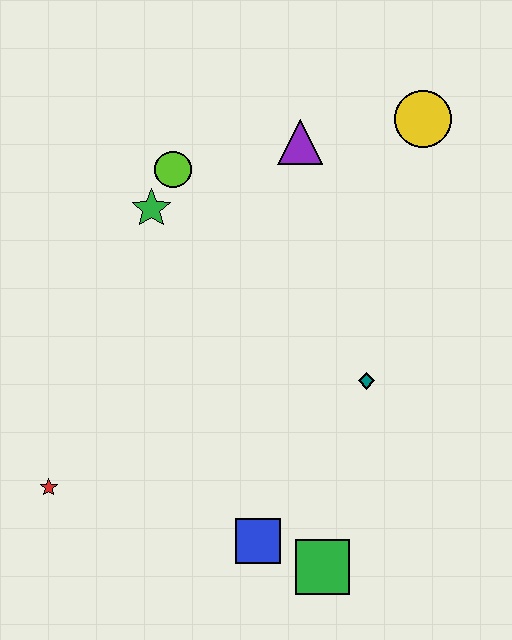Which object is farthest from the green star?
The green square is farthest from the green star.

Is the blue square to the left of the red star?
No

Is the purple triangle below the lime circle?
No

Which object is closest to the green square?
The blue square is closest to the green square.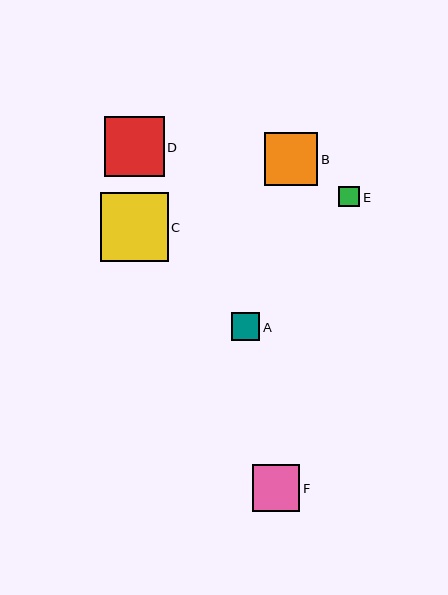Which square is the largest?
Square C is the largest with a size of approximately 68 pixels.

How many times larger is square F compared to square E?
Square F is approximately 2.3 times the size of square E.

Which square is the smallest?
Square E is the smallest with a size of approximately 21 pixels.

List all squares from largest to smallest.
From largest to smallest: C, D, B, F, A, E.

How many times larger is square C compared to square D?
Square C is approximately 1.1 times the size of square D.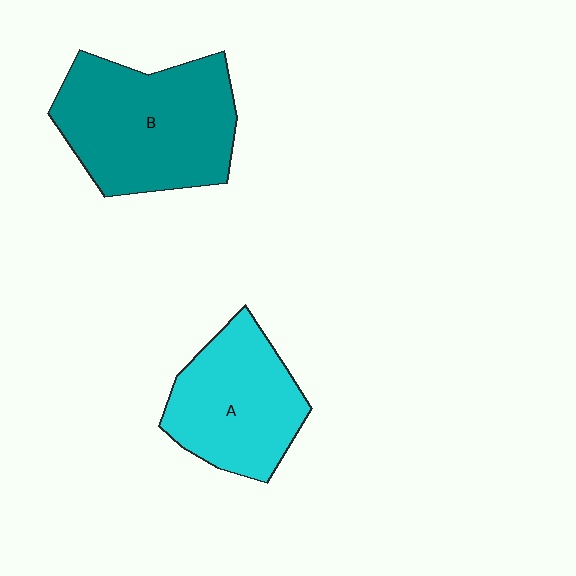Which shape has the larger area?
Shape B (teal).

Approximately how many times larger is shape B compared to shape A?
Approximately 1.3 times.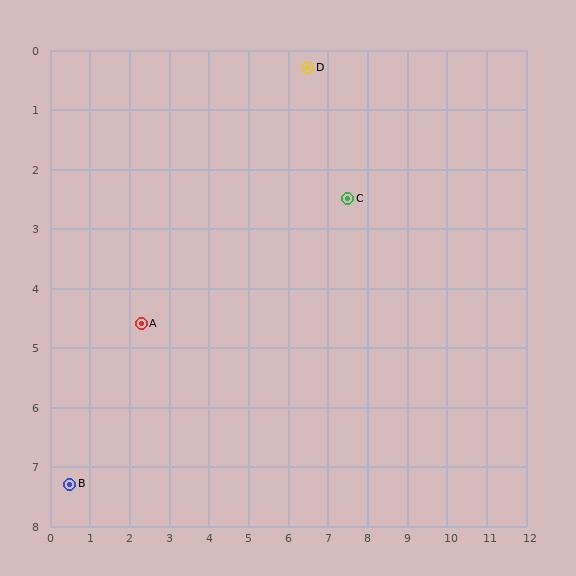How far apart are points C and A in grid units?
Points C and A are about 5.6 grid units apart.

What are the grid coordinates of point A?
Point A is at approximately (2.3, 4.6).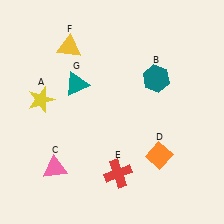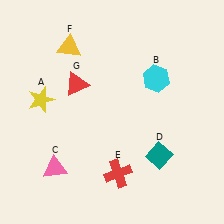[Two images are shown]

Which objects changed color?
B changed from teal to cyan. D changed from orange to teal. G changed from teal to red.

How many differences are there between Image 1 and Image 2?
There are 3 differences between the two images.